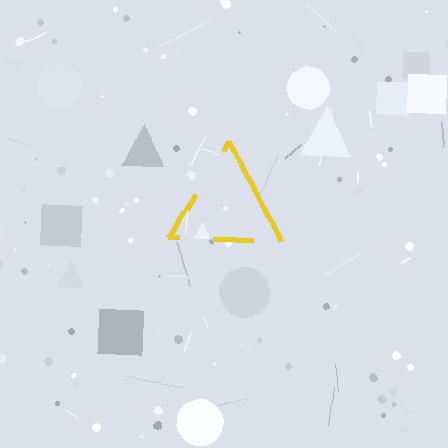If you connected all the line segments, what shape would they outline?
They would outline a triangle.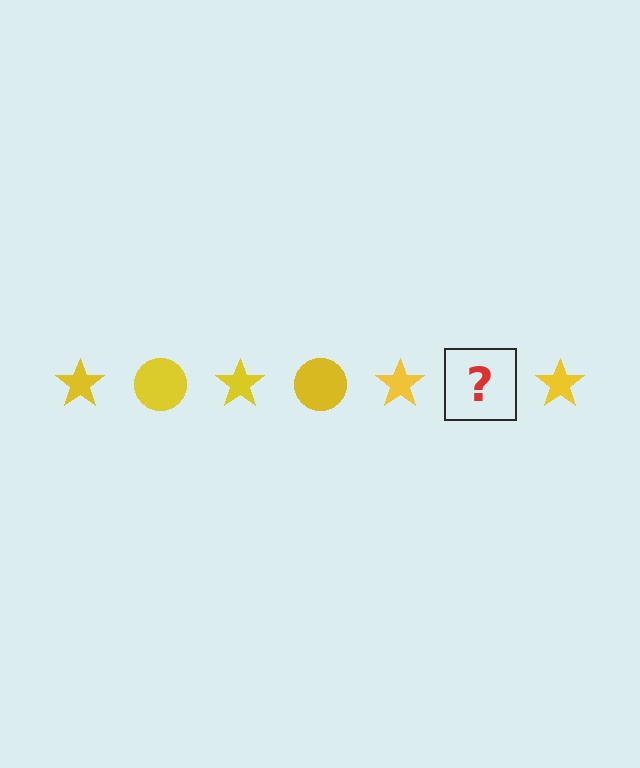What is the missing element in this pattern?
The missing element is a yellow circle.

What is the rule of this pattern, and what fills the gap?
The rule is that the pattern cycles through star, circle shapes in yellow. The gap should be filled with a yellow circle.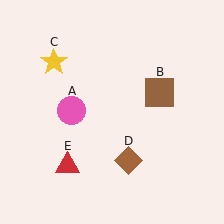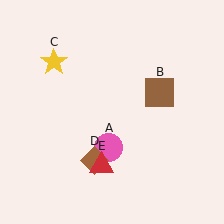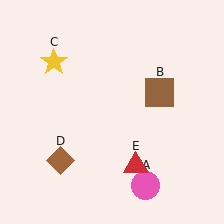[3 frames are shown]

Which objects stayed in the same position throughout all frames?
Brown square (object B) and yellow star (object C) remained stationary.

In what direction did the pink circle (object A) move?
The pink circle (object A) moved down and to the right.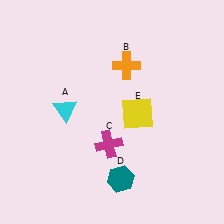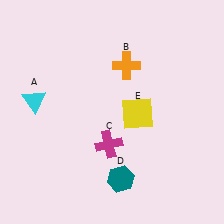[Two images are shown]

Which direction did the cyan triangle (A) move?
The cyan triangle (A) moved left.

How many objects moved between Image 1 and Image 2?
1 object moved between the two images.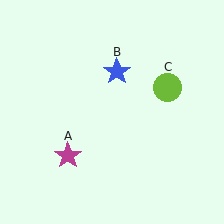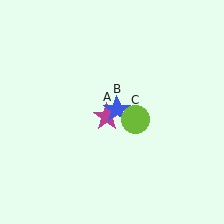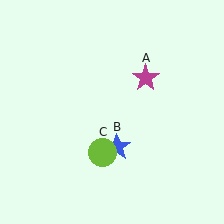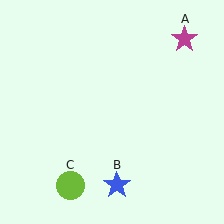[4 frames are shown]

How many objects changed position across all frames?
3 objects changed position: magenta star (object A), blue star (object B), lime circle (object C).